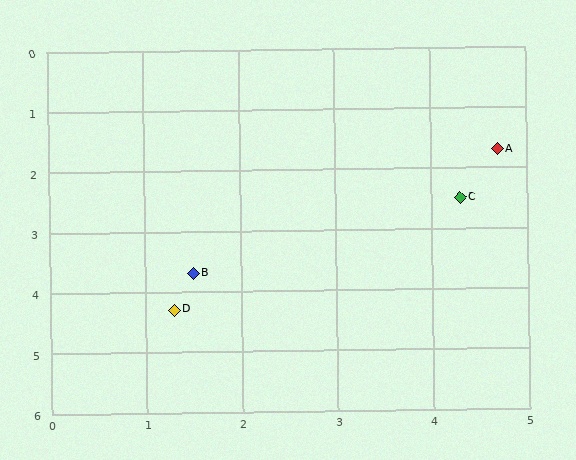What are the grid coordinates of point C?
Point C is at approximately (4.3, 2.5).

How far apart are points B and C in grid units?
Points B and C are about 3.0 grid units apart.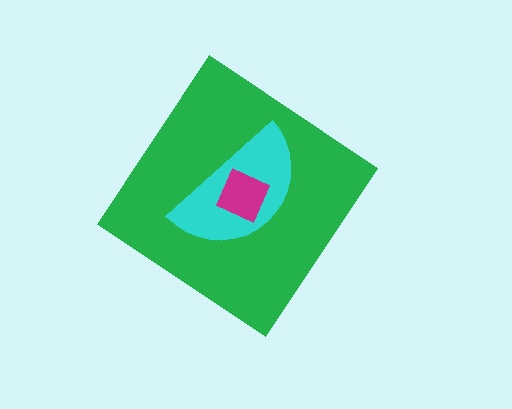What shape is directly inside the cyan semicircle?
The magenta square.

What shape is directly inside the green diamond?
The cyan semicircle.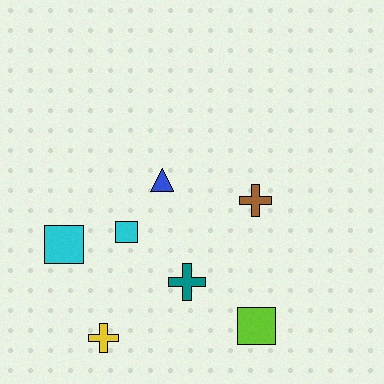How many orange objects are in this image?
There are no orange objects.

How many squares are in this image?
There are 3 squares.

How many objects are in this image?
There are 7 objects.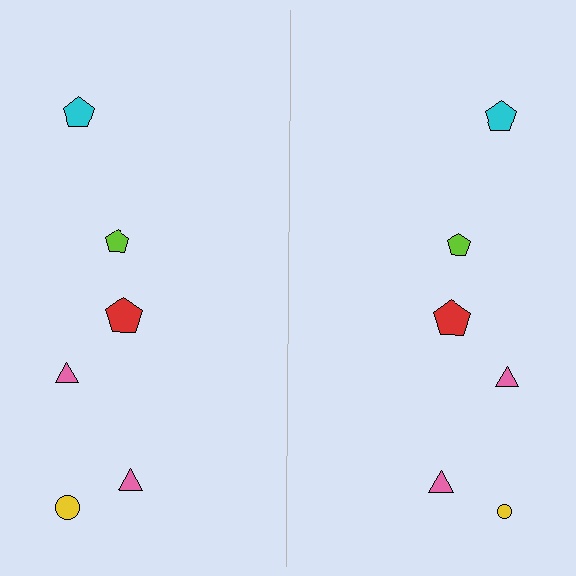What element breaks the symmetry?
The yellow circle on the right side has a different size than its mirror counterpart.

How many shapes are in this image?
There are 12 shapes in this image.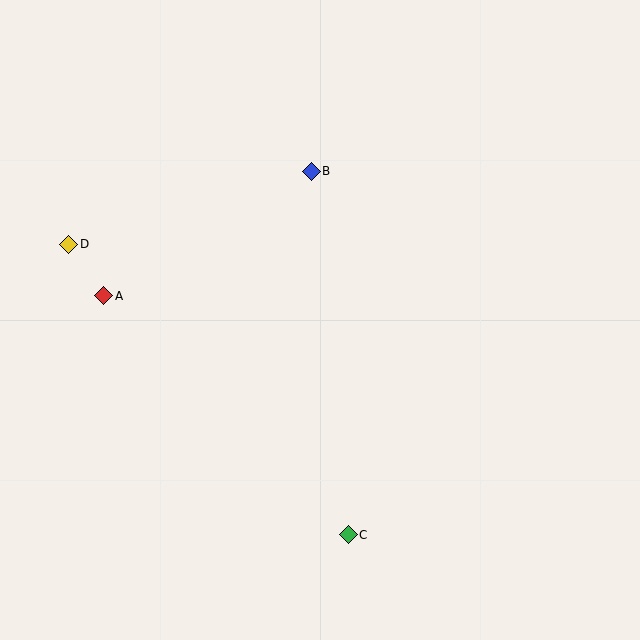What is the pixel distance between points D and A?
The distance between D and A is 63 pixels.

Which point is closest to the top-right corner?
Point B is closest to the top-right corner.